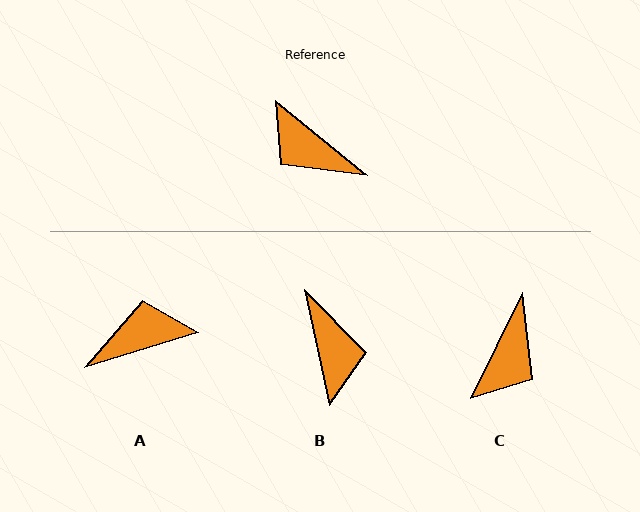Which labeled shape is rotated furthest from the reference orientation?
B, about 141 degrees away.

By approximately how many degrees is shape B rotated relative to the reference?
Approximately 141 degrees counter-clockwise.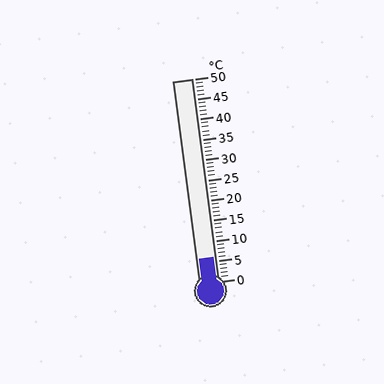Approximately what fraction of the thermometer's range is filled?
The thermometer is filled to approximately 10% of its range.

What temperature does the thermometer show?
The thermometer shows approximately 6°C.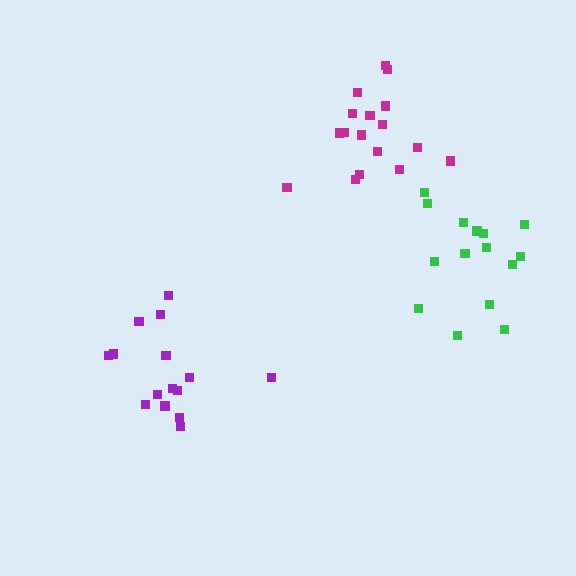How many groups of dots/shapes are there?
There are 3 groups.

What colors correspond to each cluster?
The clusters are colored: magenta, purple, green.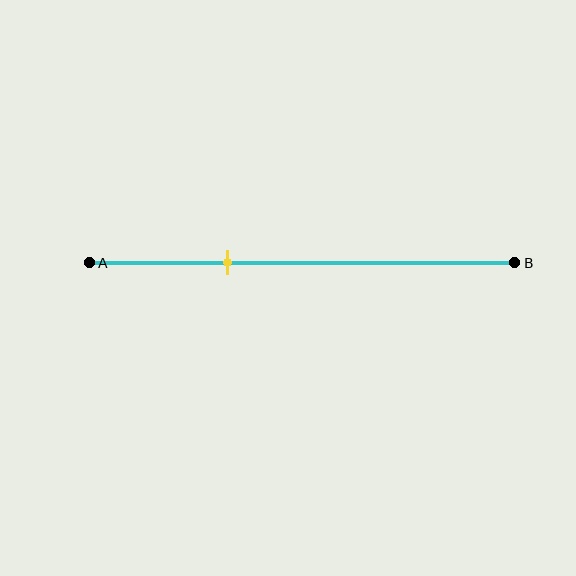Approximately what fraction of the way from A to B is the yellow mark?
The yellow mark is approximately 30% of the way from A to B.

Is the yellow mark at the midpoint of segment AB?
No, the mark is at about 30% from A, not at the 50% midpoint.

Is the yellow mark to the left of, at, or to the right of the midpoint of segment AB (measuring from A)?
The yellow mark is to the left of the midpoint of segment AB.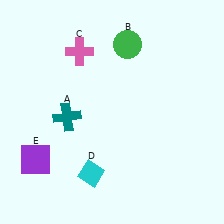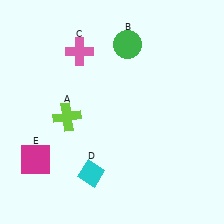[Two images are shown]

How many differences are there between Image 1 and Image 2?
There are 2 differences between the two images.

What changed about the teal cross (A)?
In Image 1, A is teal. In Image 2, it changed to lime.